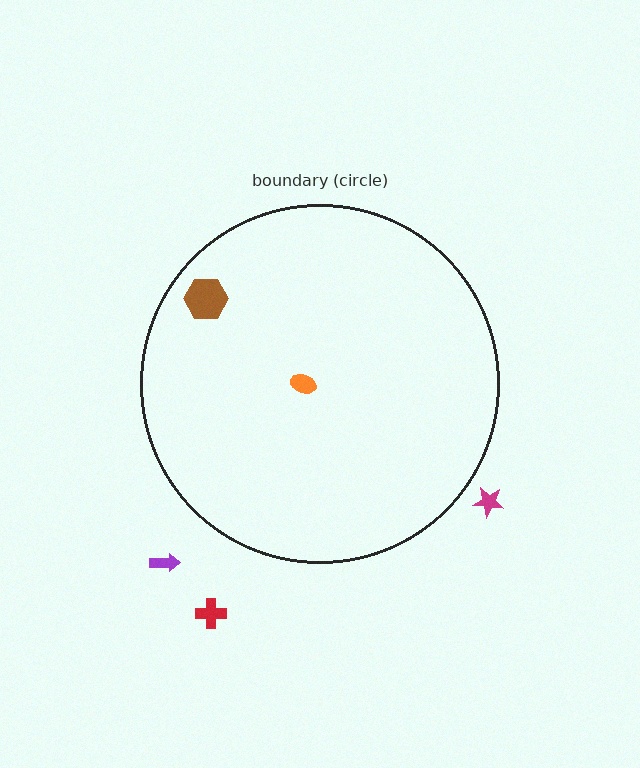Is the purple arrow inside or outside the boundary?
Outside.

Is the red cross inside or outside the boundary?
Outside.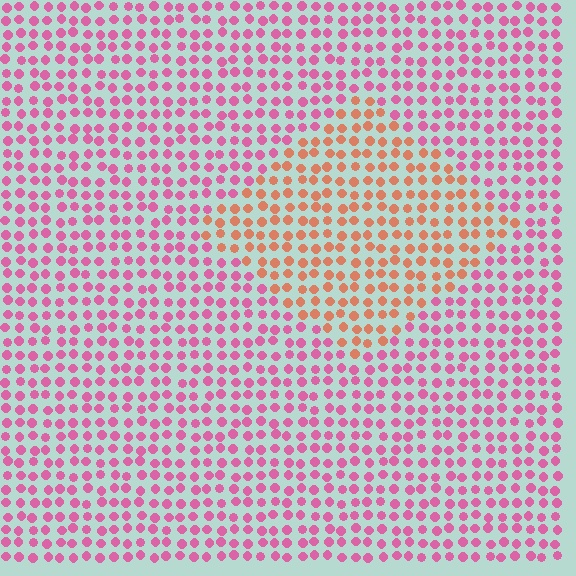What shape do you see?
I see a diamond.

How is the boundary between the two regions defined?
The boundary is defined purely by a slight shift in hue (about 47 degrees). Spacing, size, and orientation are identical on both sides.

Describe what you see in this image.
The image is filled with small pink elements in a uniform arrangement. A diamond-shaped region is visible where the elements are tinted to a slightly different hue, forming a subtle color boundary.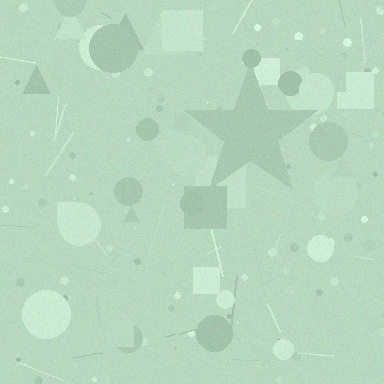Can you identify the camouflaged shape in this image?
The camouflaged shape is a star.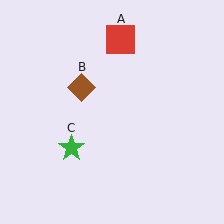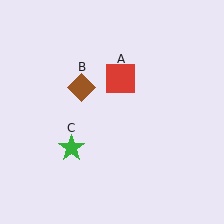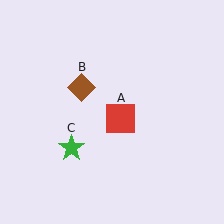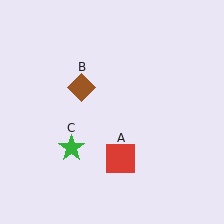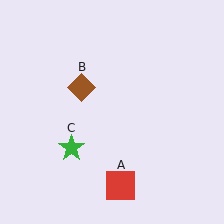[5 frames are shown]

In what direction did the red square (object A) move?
The red square (object A) moved down.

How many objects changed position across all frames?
1 object changed position: red square (object A).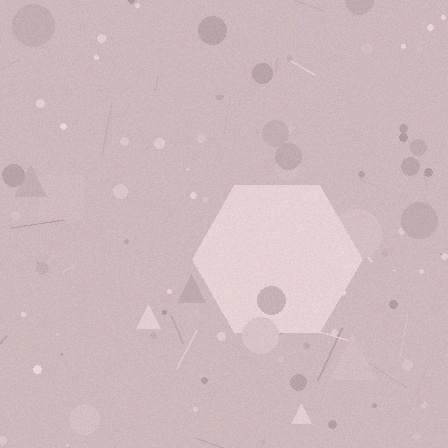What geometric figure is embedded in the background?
A hexagon is embedded in the background.